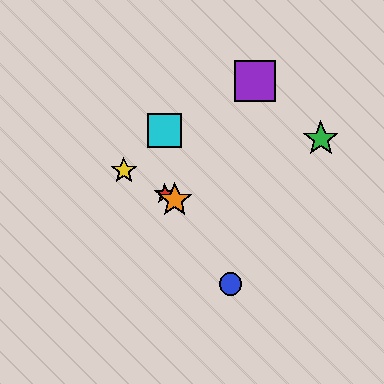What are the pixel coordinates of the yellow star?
The yellow star is at (124, 170).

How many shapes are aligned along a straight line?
3 shapes (the red star, the yellow star, the orange star) are aligned along a straight line.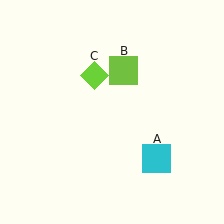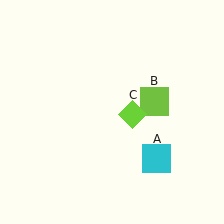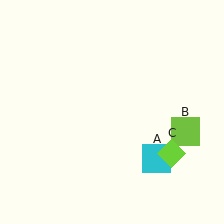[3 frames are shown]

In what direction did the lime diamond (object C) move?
The lime diamond (object C) moved down and to the right.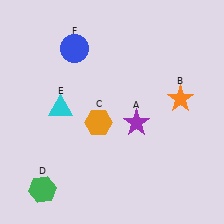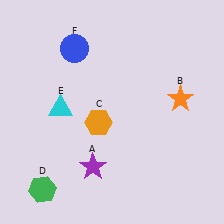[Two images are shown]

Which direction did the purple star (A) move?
The purple star (A) moved down.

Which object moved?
The purple star (A) moved down.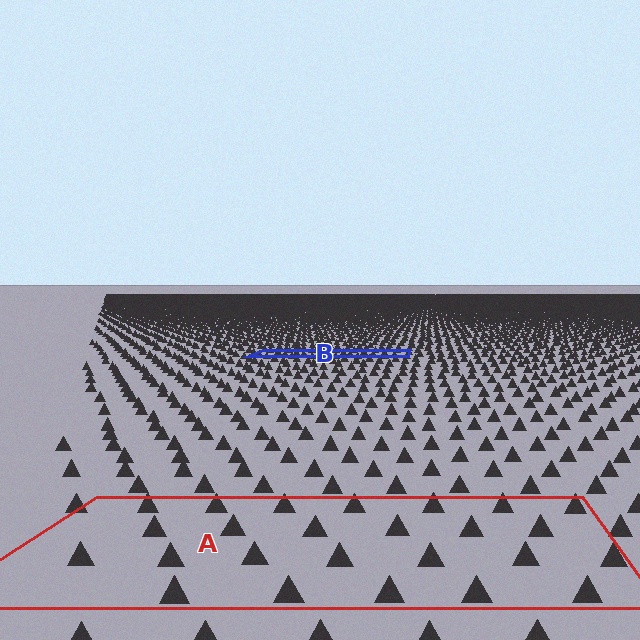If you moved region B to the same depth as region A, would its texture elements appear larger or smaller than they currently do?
They would appear larger. At a closer depth, the same texture elements are projected at a bigger on-screen size.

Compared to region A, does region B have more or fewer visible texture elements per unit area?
Region B has more texture elements per unit area — they are packed more densely because it is farther away.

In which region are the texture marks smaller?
The texture marks are smaller in region B, because it is farther away.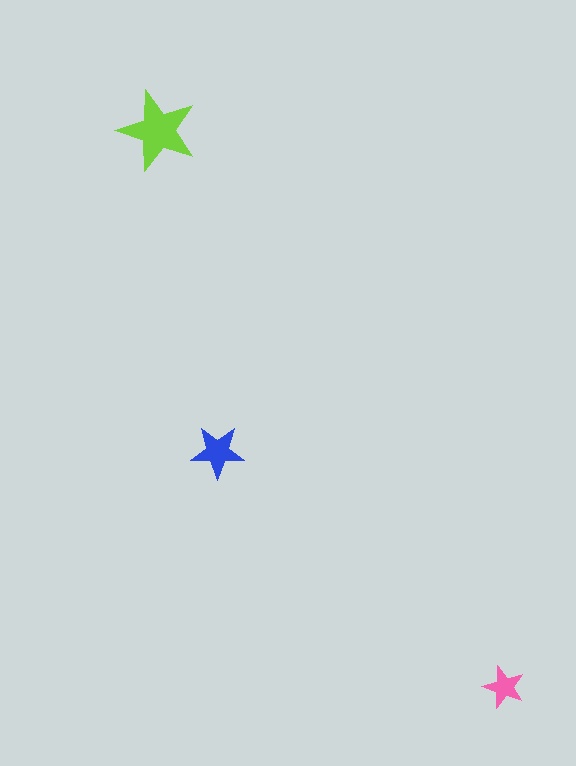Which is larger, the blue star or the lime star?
The lime one.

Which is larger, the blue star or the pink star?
The blue one.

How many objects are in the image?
There are 3 objects in the image.